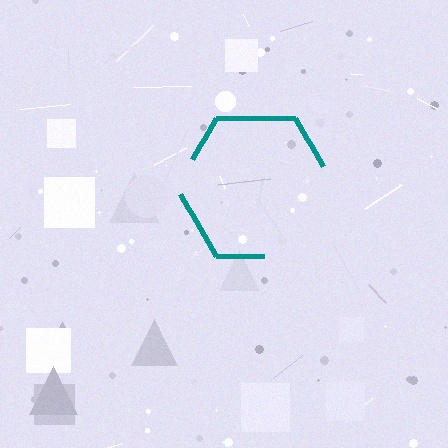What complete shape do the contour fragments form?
The contour fragments form a hexagon.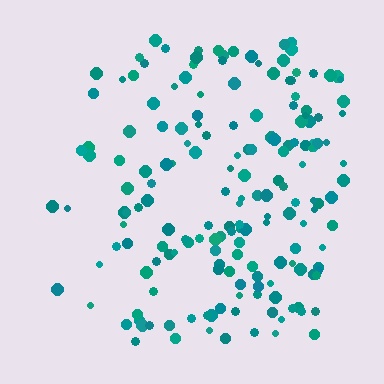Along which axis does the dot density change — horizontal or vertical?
Horizontal.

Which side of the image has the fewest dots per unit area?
The left.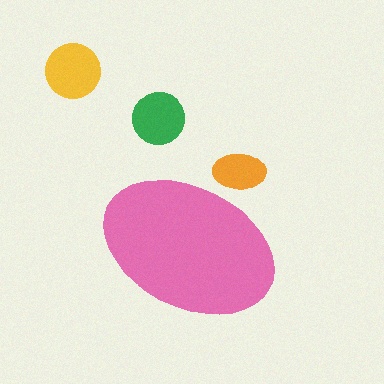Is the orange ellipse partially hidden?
Yes, the orange ellipse is partially hidden behind the pink ellipse.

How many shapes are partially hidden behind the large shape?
1 shape is partially hidden.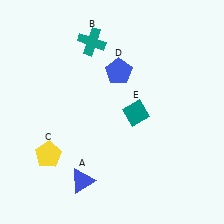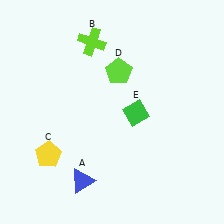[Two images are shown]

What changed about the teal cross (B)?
In Image 1, B is teal. In Image 2, it changed to lime.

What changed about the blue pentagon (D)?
In Image 1, D is blue. In Image 2, it changed to lime.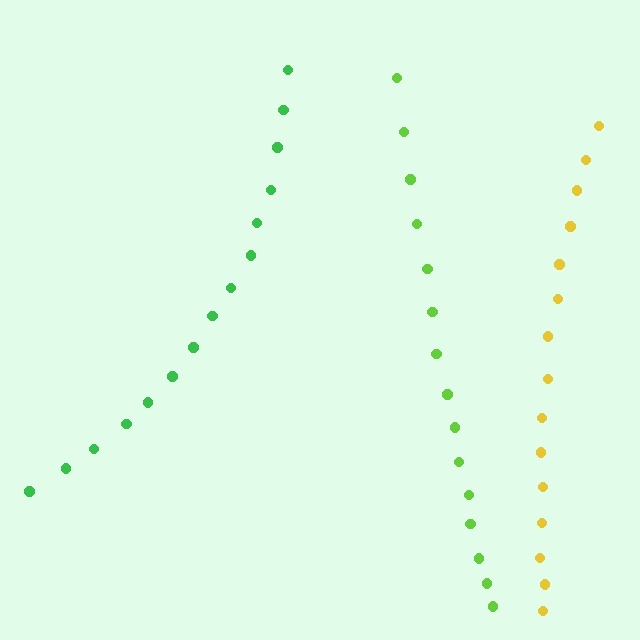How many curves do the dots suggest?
There are 3 distinct paths.